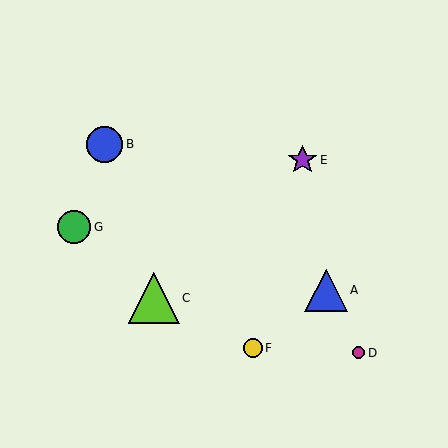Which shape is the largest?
The lime triangle (labeled C) is the largest.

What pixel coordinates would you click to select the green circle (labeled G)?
Click at (74, 227) to select the green circle G.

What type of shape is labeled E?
Shape E is a purple star.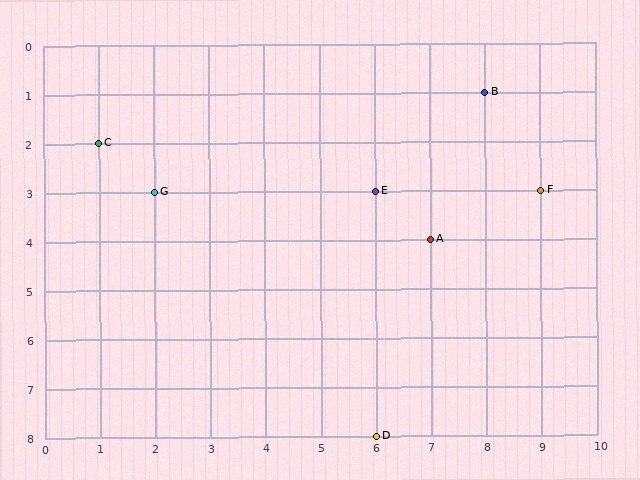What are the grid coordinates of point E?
Point E is at grid coordinates (6, 3).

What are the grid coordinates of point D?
Point D is at grid coordinates (6, 8).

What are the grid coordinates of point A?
Point A is at grid coordinates (7, 4).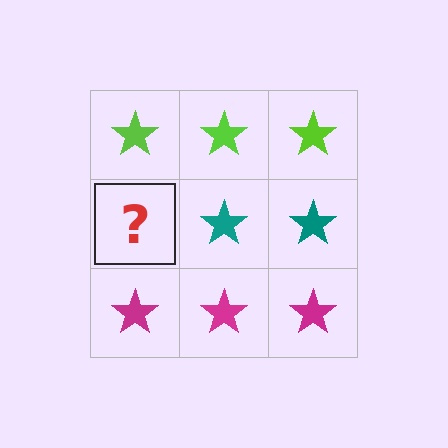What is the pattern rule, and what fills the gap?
The rule is that each row has a consistent color. The gap should be filled with a teal star.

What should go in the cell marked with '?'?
The missing cell should contain a teal star.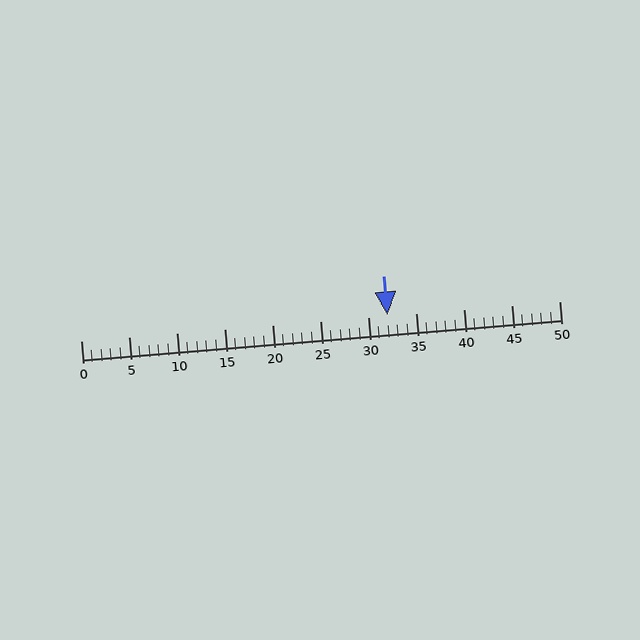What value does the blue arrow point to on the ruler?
The blue arrow points to approximately 32.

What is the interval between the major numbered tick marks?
The major tick marks are spaced 5 units apart.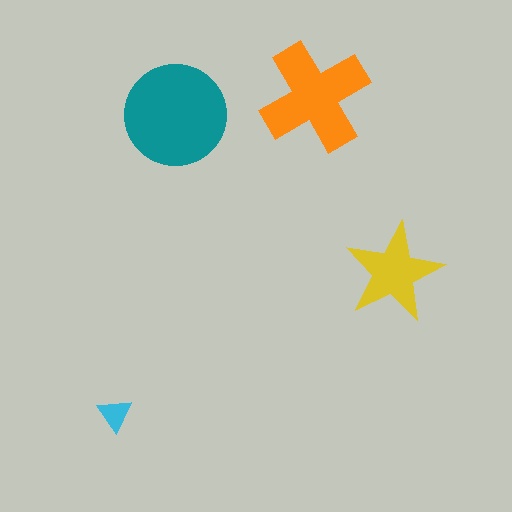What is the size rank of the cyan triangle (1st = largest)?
4th.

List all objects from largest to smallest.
The teal circle, the orange cross, the yellow star, the cyan triangle.